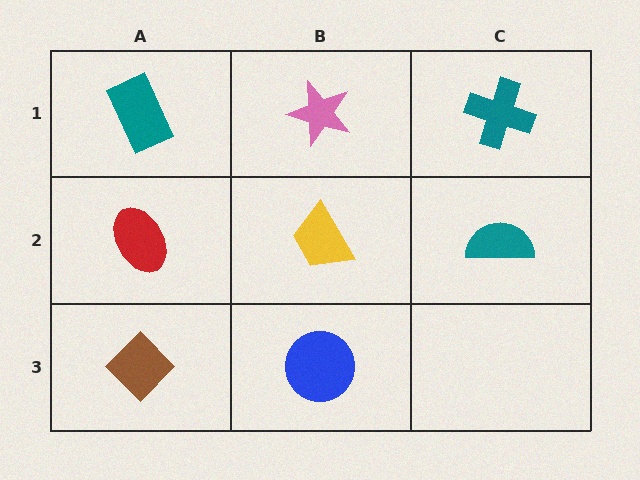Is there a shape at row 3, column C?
No, that cell is empty.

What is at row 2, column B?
A yellow trapezoid.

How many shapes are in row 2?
3 shapes.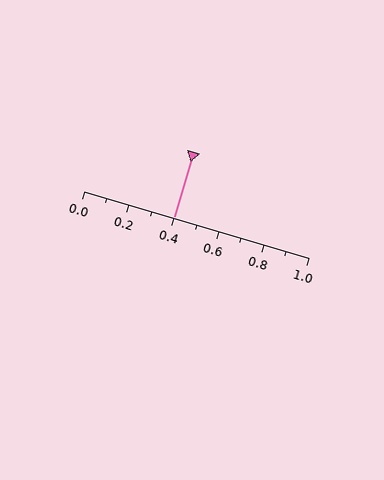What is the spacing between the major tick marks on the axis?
The major ticks are spaced 0.2 apart.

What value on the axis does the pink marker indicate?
The marker indicates approximately 0.4.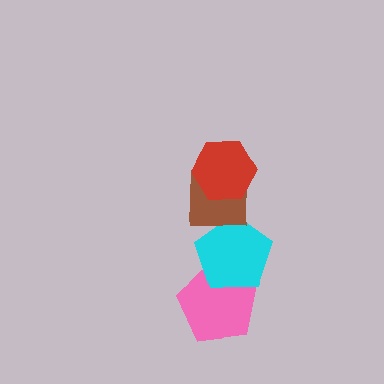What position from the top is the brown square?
The brown square is 2nd from the top.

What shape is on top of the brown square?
The red hexagon is on top of the brown square.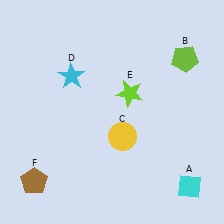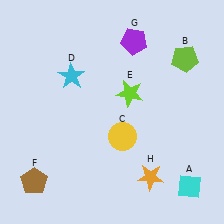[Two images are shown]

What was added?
A purple pentagon (G), an orange star (H) were added in Image 2.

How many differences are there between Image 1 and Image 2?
There are 2 differences between the two images.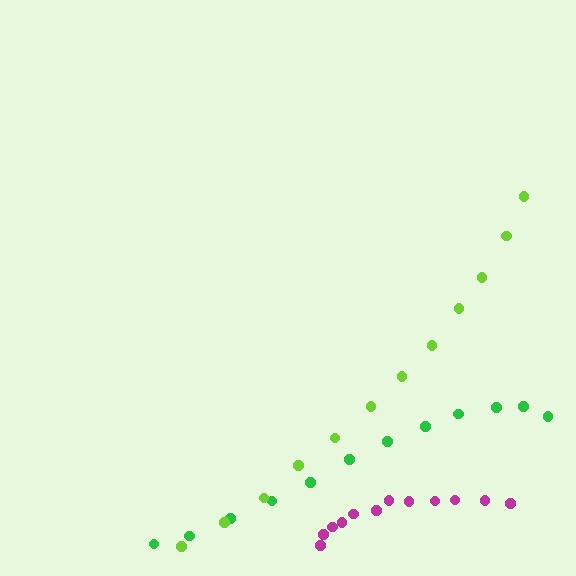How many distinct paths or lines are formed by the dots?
There are 3 distinct paths.